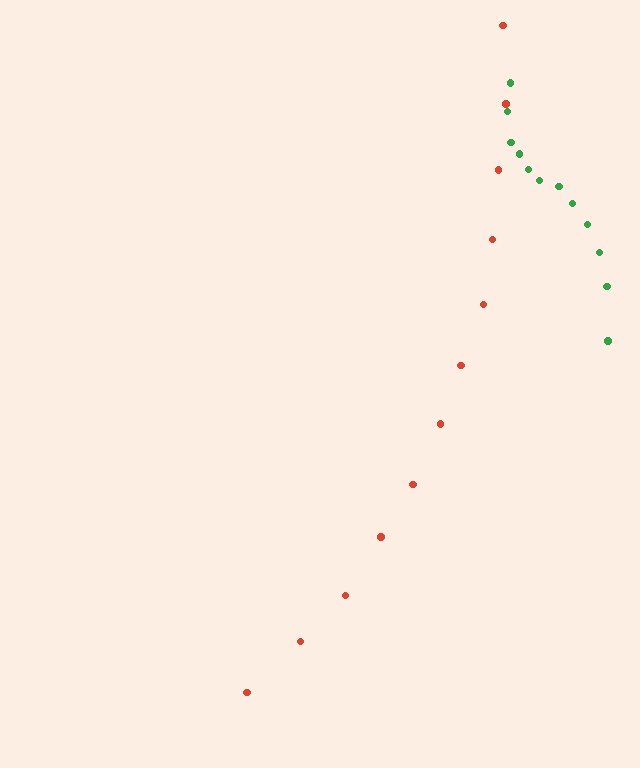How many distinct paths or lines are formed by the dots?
There are 2 distinct paths.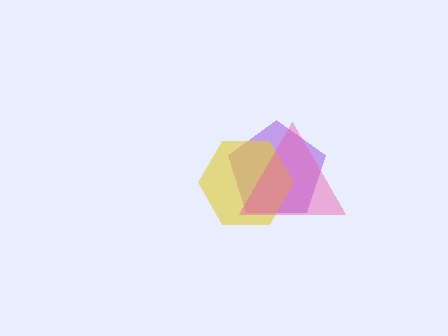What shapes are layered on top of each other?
The layered shapes are: a purple pentagon, a yellow hexagon, a pink triangle.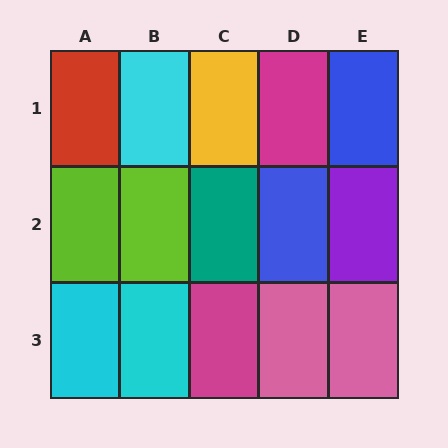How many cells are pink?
2 cells are pink.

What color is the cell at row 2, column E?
Purple.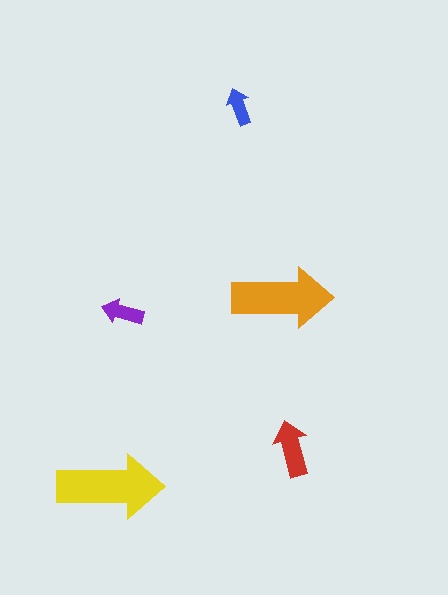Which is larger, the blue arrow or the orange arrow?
The orange one.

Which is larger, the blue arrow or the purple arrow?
The purple one.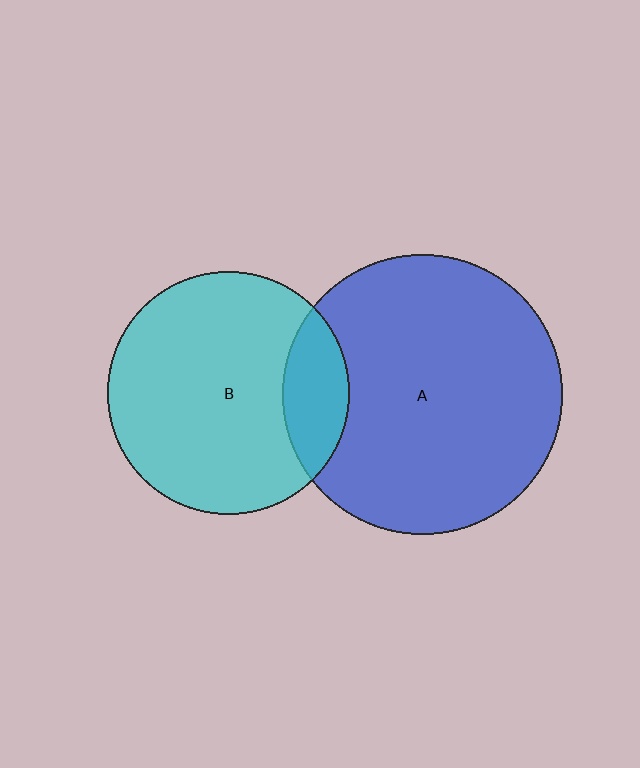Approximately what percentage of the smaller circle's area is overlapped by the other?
Approximately 15%.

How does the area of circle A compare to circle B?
Approximately 1.3 times.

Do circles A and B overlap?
Yes.